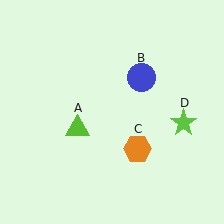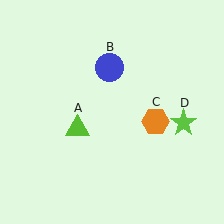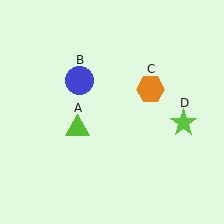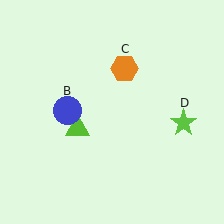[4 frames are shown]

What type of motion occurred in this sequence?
The blue circle (object B), orange hexagon (object C) rotated counterclockwise around the center of the scene.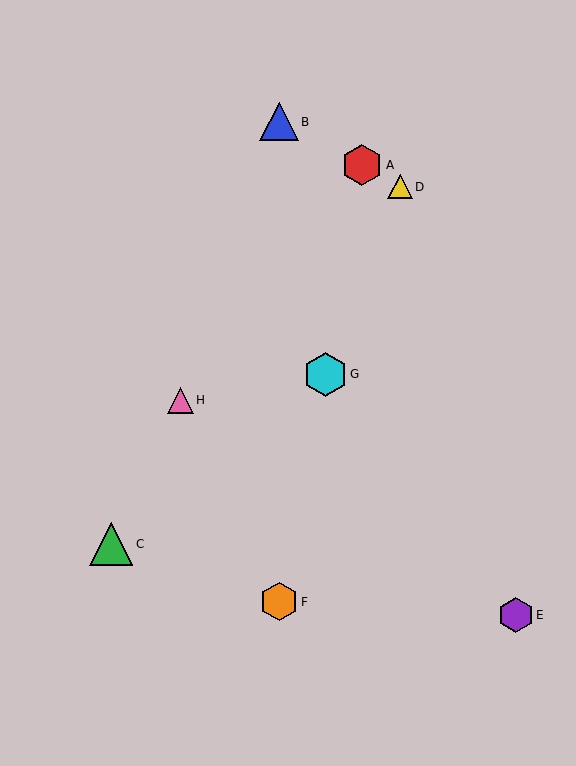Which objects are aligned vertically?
Objects B, F are aligned vertically.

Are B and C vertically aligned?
No, B is at x≈279 and C is at x≈111.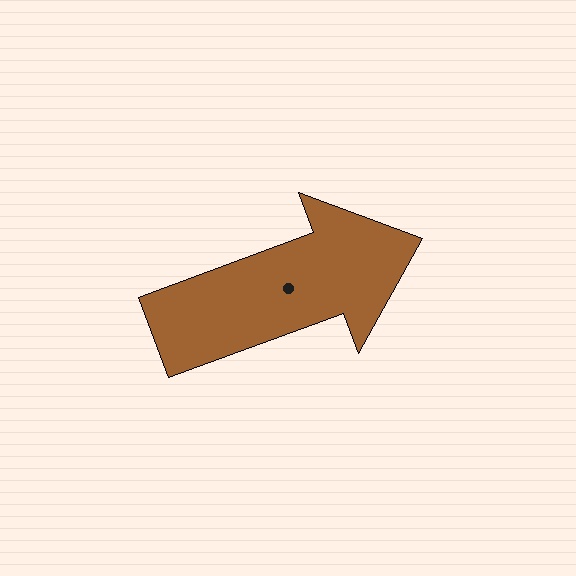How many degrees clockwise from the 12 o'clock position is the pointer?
Approximately 70 degrees.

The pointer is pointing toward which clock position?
Roughly 2 o'clock.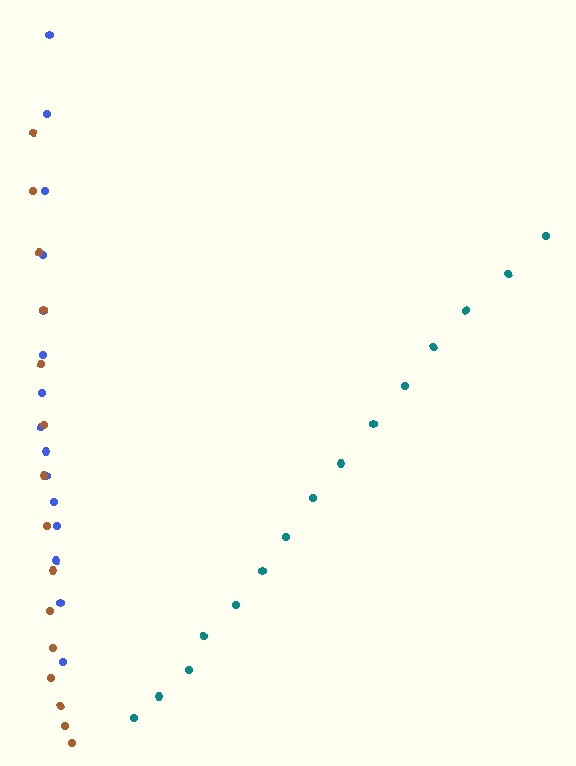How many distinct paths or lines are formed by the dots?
There are 3 distinct paths.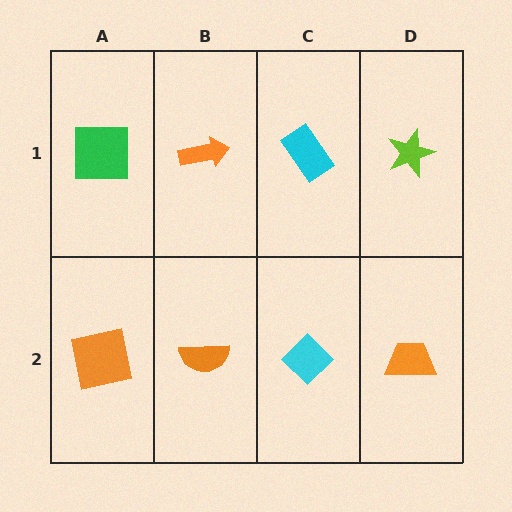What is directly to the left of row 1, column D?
A cyan rectangle.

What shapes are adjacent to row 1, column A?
An orange square (row 2, column A), an orange arrow (row 1, column B).